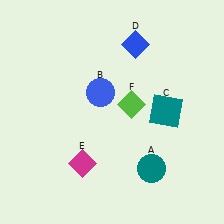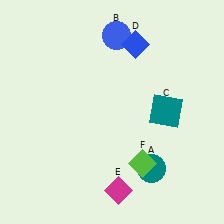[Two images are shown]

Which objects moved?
The objects that moved are: the blue circle (B), the magenta diamond (E), the lime diamond (F).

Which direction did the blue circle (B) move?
The blue circle (B) moved up.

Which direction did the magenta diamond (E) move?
The magenta diamond (E) moved right.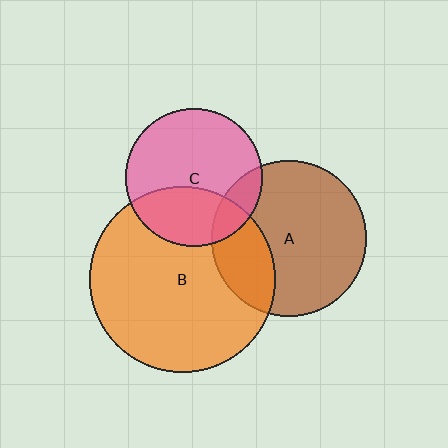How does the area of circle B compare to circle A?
Approximately 1.4 times.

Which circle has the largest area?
Circle B (orange).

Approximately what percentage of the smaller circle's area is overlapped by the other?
Approximately 35%.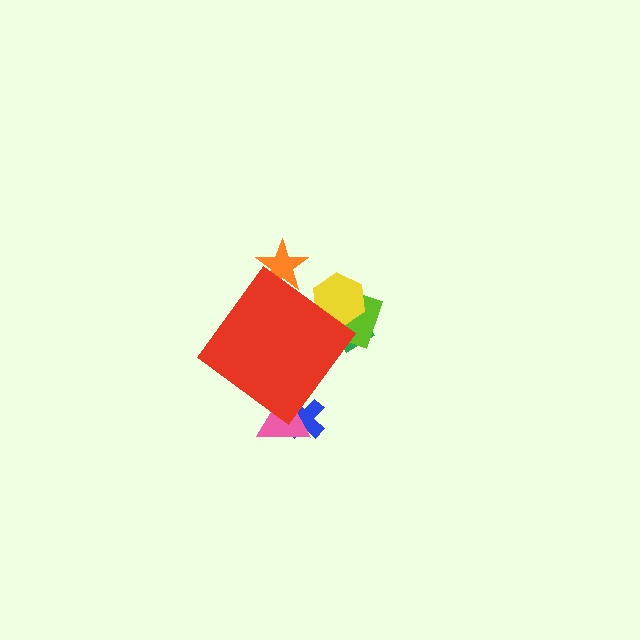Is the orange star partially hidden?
Yes, the orange star is partially hidden behind the red diamond.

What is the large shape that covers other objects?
A red diamond.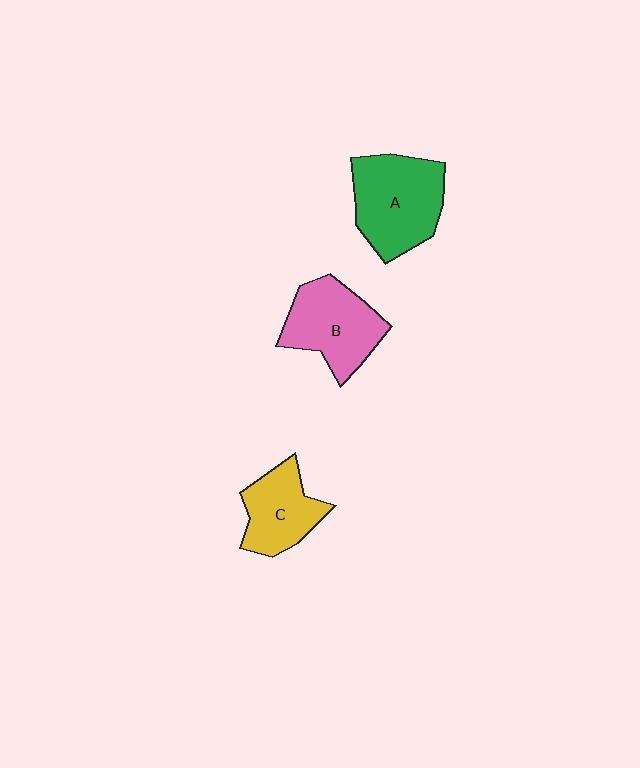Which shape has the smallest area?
Shape C (yellow).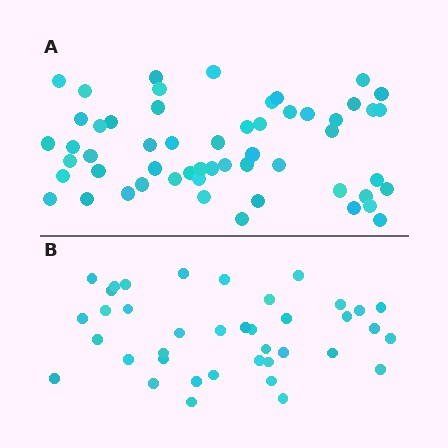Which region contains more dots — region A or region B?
Region A (the top region) has more dots.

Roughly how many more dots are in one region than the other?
Region A has approximately 15 more dots than region B.